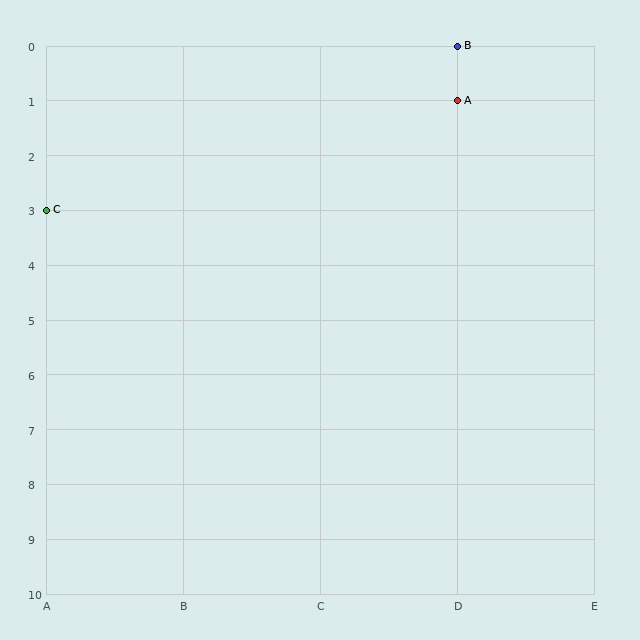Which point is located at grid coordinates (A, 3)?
Point C is at (A, 3).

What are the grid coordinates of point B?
Point B is at grid coordinates (D, 0).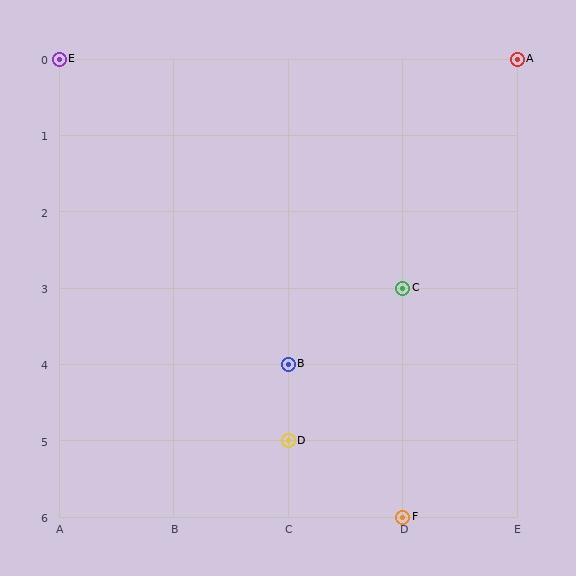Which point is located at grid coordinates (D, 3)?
Point C is at (D, 3).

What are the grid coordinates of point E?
Point E is at grid coordinates (A, 0).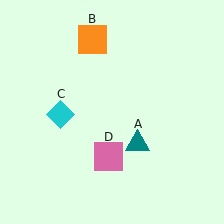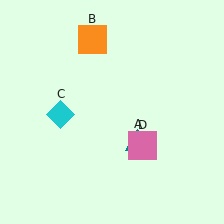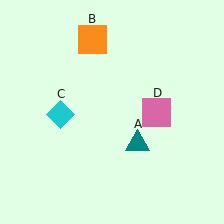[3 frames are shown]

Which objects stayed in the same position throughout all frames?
Teal triangle (object A) and orange square (object B) and cyan diamond (object C) remained stationary.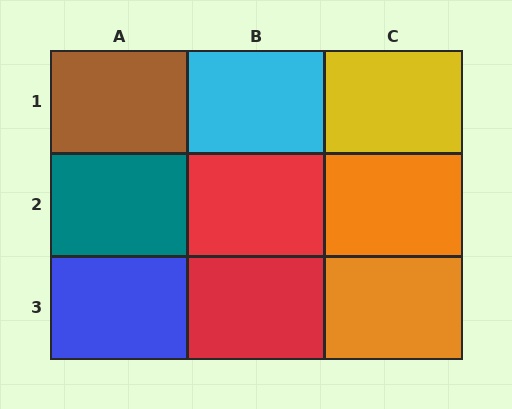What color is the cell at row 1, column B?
Cyan.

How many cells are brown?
1 cell is brown.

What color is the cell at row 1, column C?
Yellow.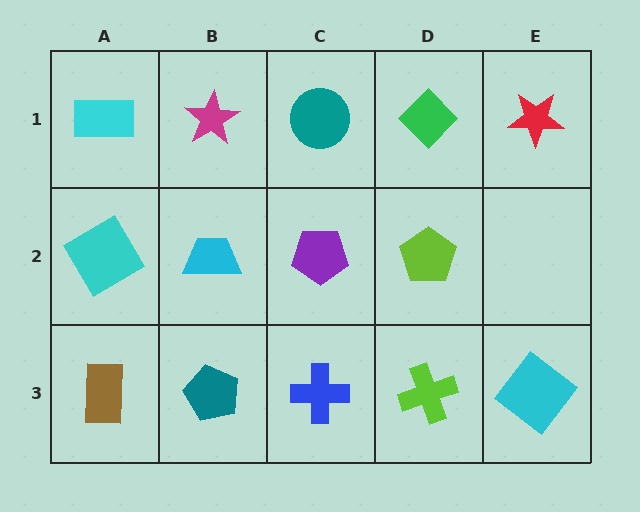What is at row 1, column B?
A magenta star.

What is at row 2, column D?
A lime pentagon.